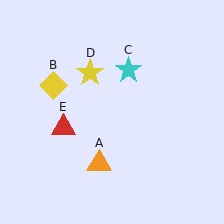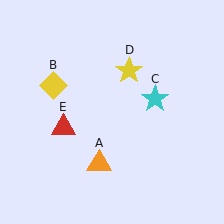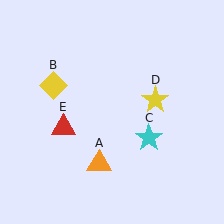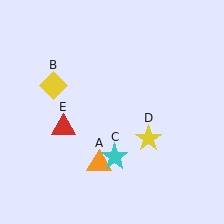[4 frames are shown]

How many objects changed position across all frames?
2 objects changed position: cyan star (object C), yellow star (object D).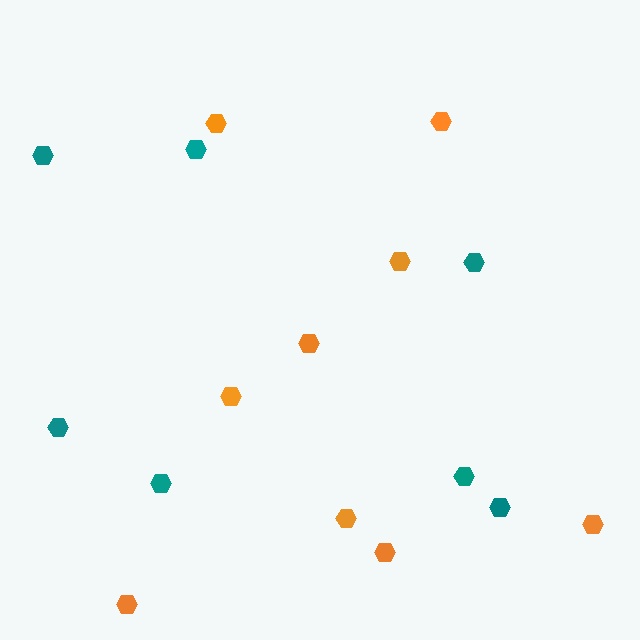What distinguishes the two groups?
There are 2 groups: one group of orange hexagons (9) and one group of teal hexagons (7).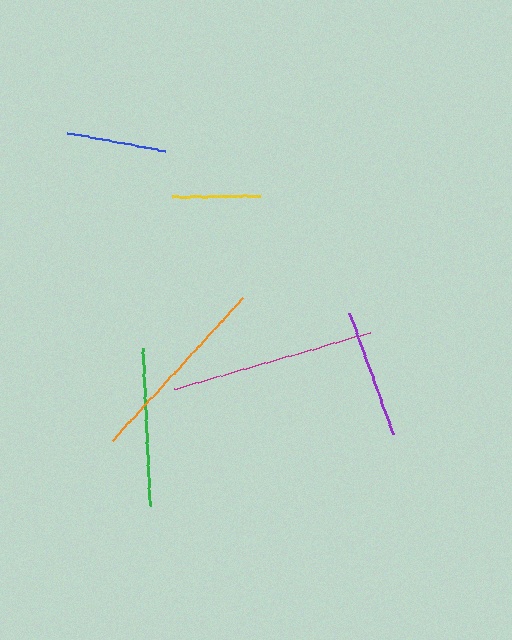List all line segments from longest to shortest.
From longest to shortest: magenta, orange, green, purple, blue, yellow.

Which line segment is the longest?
The magenta line is the longest at approximately 204 pixels.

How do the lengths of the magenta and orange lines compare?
The magenta and orange lines are approximately the same length.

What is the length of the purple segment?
The purple segment is approximately 129 pixels long.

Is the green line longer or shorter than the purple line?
The green line is longer than the purple line.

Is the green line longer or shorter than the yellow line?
The green line is longer than the yellow line.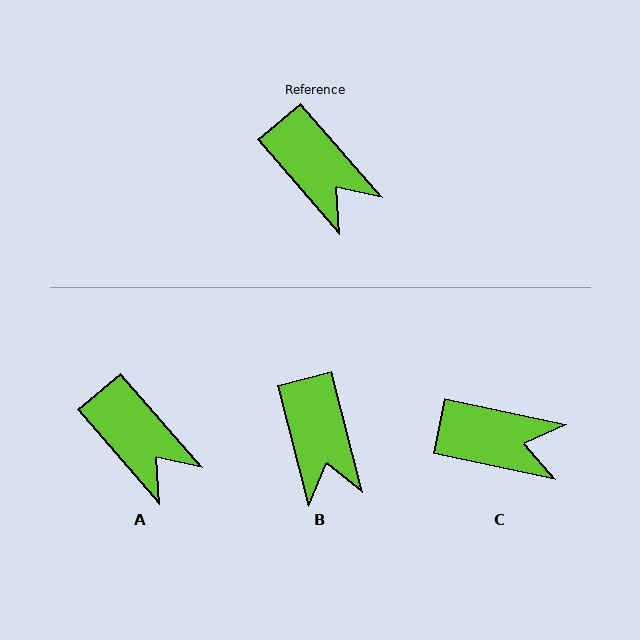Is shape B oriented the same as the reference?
No, it is off by about 27 degrees.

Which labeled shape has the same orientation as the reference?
A.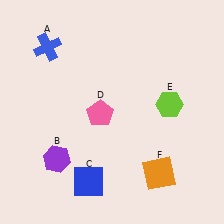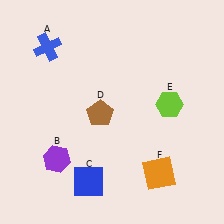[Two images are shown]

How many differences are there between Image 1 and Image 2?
There is 1 difference between the two images.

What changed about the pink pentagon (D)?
In Image 1, D is pink. In Image 2, it changed to brown.